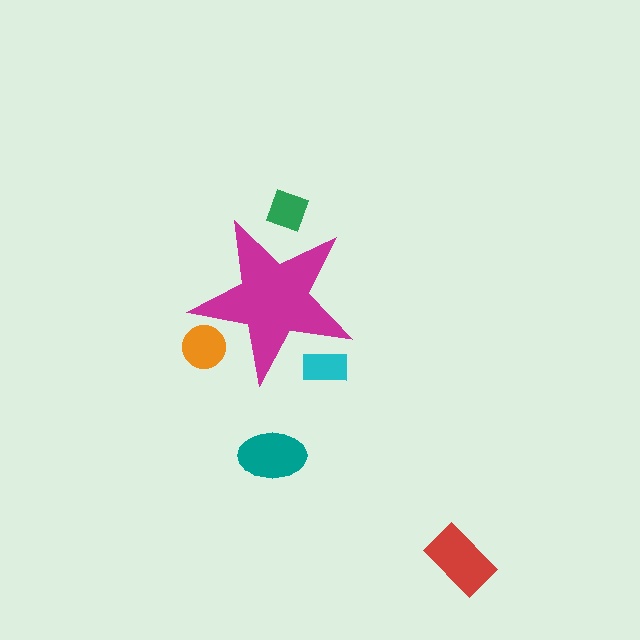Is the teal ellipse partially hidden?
No, the teal ellipse is fully visible.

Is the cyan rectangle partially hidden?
Yes, the cyan rectangle is partially hidden behind the magenta star.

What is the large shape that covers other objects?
A magenta star.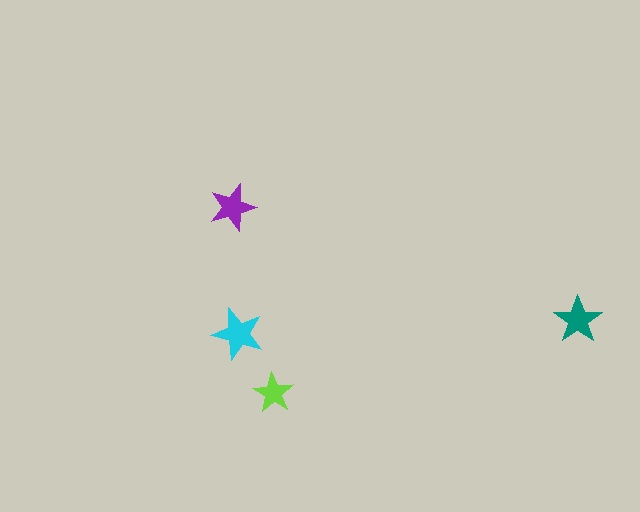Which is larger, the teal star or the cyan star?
The cyan one.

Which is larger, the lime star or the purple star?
The purple one.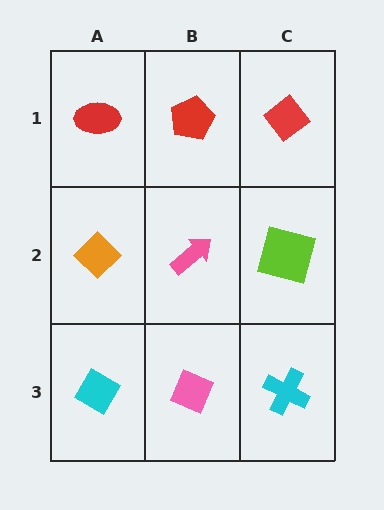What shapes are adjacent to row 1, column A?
An orange diamond (row 2, column A), a red pentagon (row 1, column B).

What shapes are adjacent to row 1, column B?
A pink arrow (row 2, column B), a red ellipse (row 1, column A), a red diamond (row 1, column C).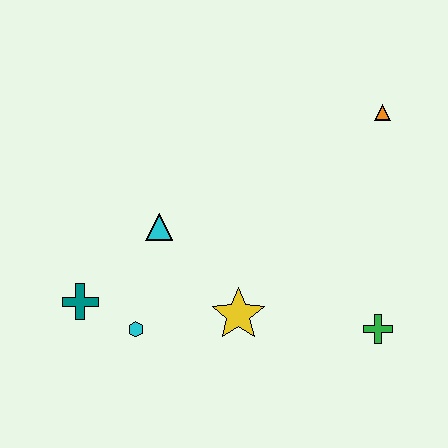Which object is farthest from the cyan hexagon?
The orange triangle is farthest from the cyan hexagon.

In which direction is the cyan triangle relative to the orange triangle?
The cyan triangle is to the left of the orange triangle.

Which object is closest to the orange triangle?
The green cross is closest to the orange triangle.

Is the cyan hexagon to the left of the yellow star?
Yes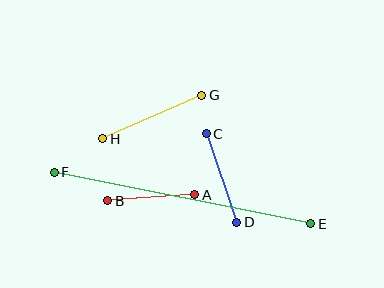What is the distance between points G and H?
The distance is approximately 108 pixels.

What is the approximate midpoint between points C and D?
The midpoint is at approximately (221, 178) pixels.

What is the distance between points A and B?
The distance is approximately 88 pixels.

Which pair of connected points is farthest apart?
Points E and F are farthest apart.